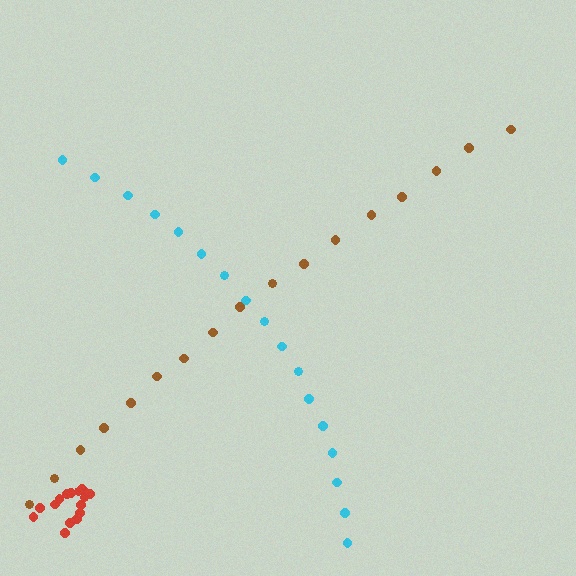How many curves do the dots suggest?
There are 3 distinct paths.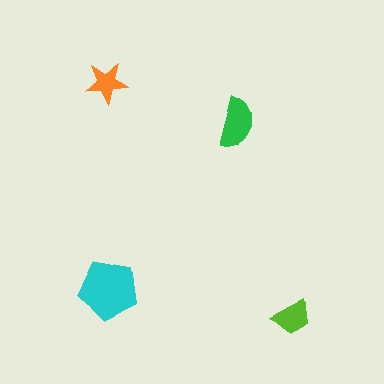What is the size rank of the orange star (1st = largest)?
4th.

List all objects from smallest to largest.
The orange star, the lime trapezoid, the green semicircle, the cyan pentagon.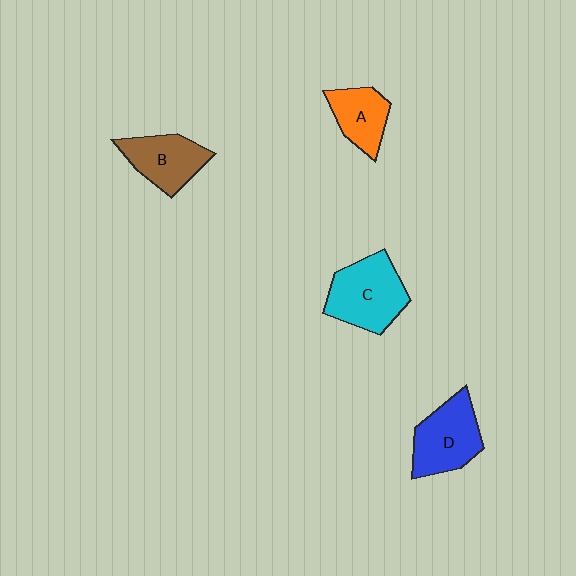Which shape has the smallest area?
Shape A (orange).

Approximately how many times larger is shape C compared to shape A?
Approximately 1.5 times.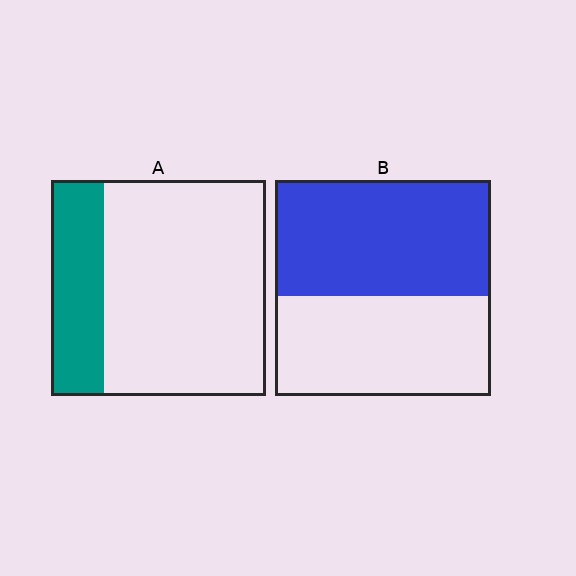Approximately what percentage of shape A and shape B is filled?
A is approximately 25% and B is approximately 55%.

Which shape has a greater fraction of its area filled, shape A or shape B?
Shape B.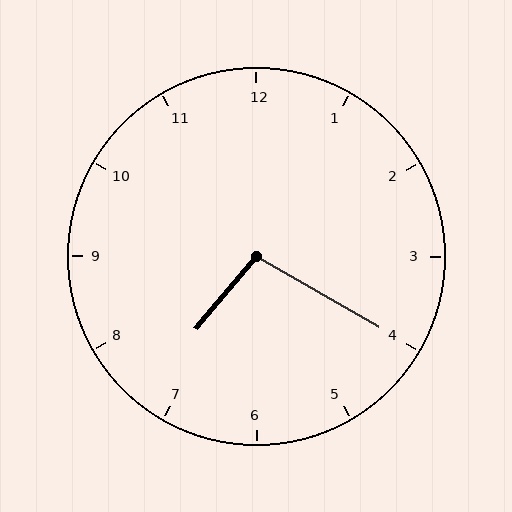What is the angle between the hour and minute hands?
Approximately 100 degrees.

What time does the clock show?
7:20.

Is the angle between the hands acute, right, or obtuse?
It is obtuse.